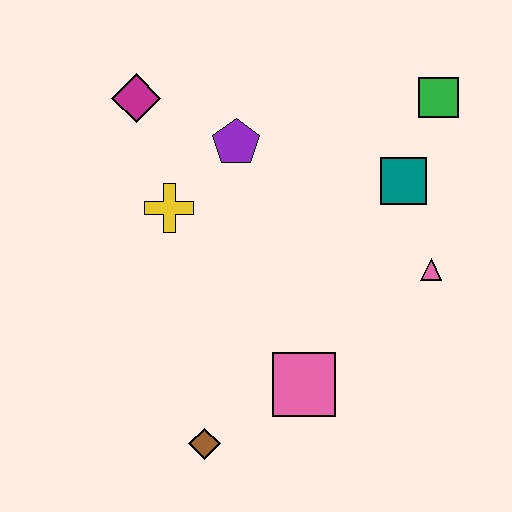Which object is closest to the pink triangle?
The teal square is closest to the pink triangle.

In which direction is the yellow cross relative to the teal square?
The yellow cross is to the left of the teal square.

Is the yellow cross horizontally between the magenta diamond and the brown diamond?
Yes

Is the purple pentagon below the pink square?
No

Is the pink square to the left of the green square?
Yes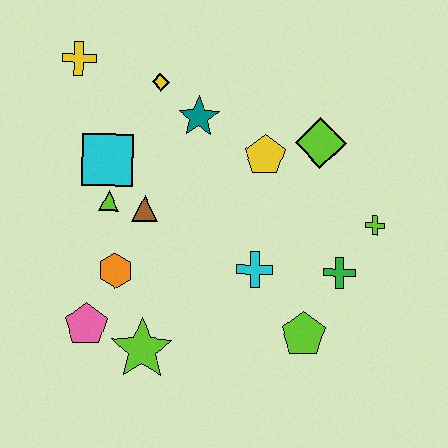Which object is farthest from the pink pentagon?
The lime cross is farthest from the pink pentagon.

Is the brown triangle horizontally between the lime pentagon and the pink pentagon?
Yes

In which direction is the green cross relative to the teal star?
The green cross is below the teal star.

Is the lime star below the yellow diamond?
Yes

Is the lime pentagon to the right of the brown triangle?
Yes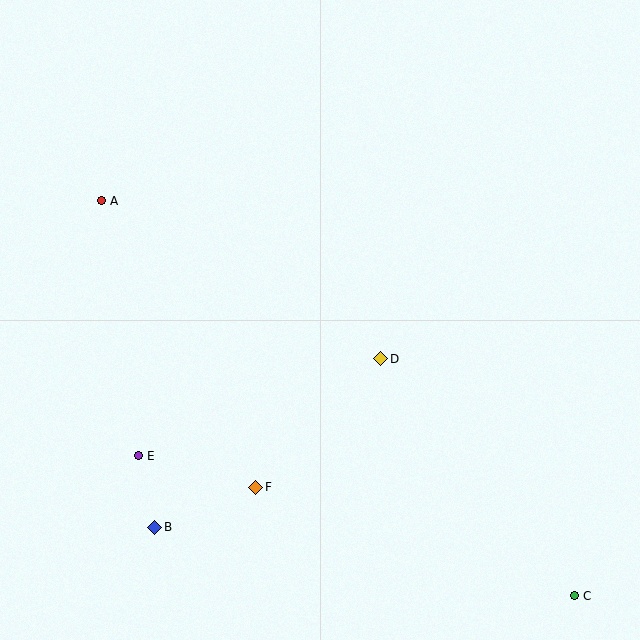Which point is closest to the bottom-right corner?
Point C is closest to the bottom-right corner.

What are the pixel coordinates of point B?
Point B is at (155, 527).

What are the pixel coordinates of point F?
Point F is at (256, 487).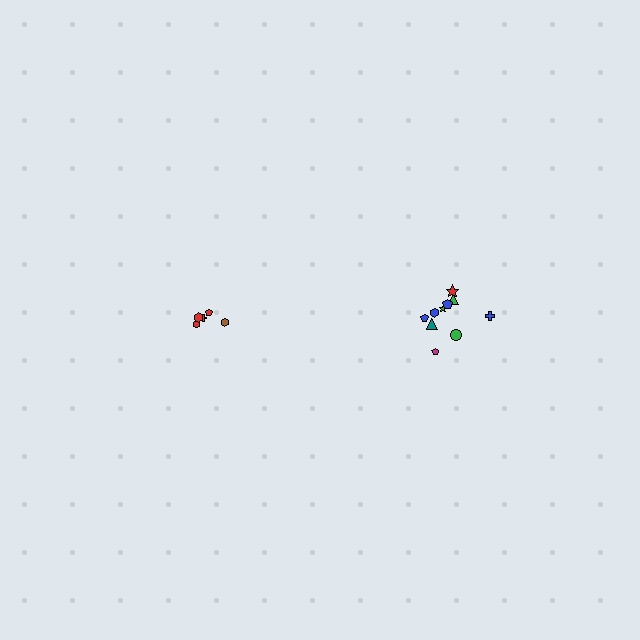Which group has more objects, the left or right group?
The right group.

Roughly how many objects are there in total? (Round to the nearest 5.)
Roughly 15 objects in total.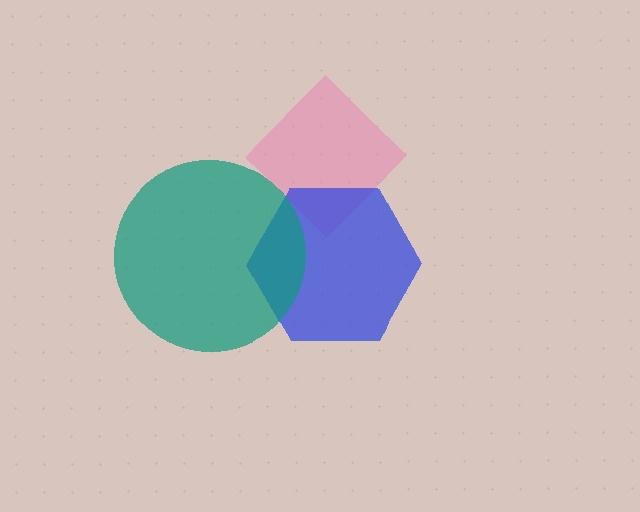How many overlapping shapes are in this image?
There are 3 overlapping shapes in the image.